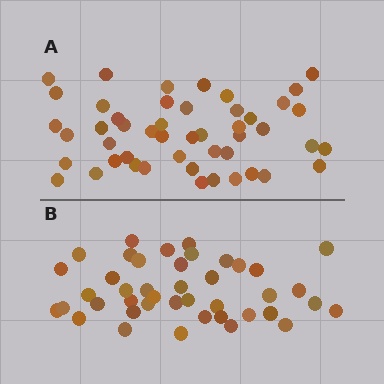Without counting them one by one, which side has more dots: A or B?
Region A (the top region) has more dots.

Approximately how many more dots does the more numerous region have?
Region A has about 6 more dots than region B.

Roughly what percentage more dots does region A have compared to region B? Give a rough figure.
About 15% more.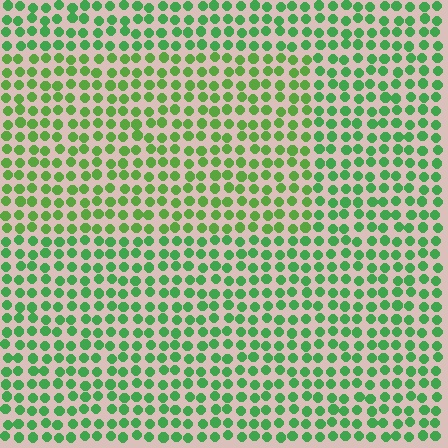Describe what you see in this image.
The image is filled with small green elements in a uniform arrangement. A rectangle-shaped region is visible where the elements are tinted to a slightly different hue, forming a subtle color boundary.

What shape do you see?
I see a rectangle.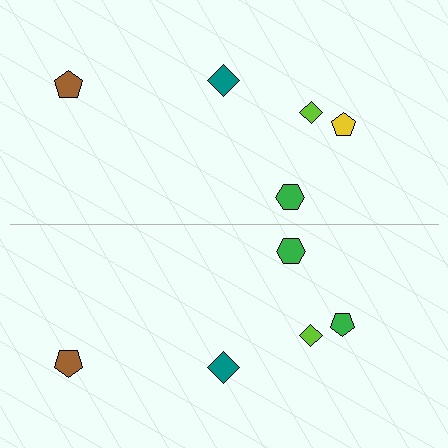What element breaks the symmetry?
The green pentagon on the bottom side breaks the symmetry — its mirror counterpart is yellow.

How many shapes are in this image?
There are 10 shapes in this image.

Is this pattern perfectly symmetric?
No, the pattern is not perfectly symmetric. The green pentagon on the bottom side breaks the symmetry — its mirror counterpart is yellow.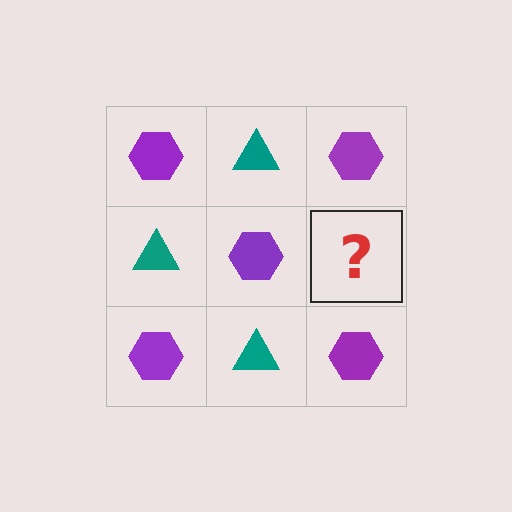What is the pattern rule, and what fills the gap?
The rule is that it alternates purple hexagon and teal triangle in a checkerboard pattern. The gap should be filled with a teal triangle.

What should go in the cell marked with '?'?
The missing cell should contain a teal triangle.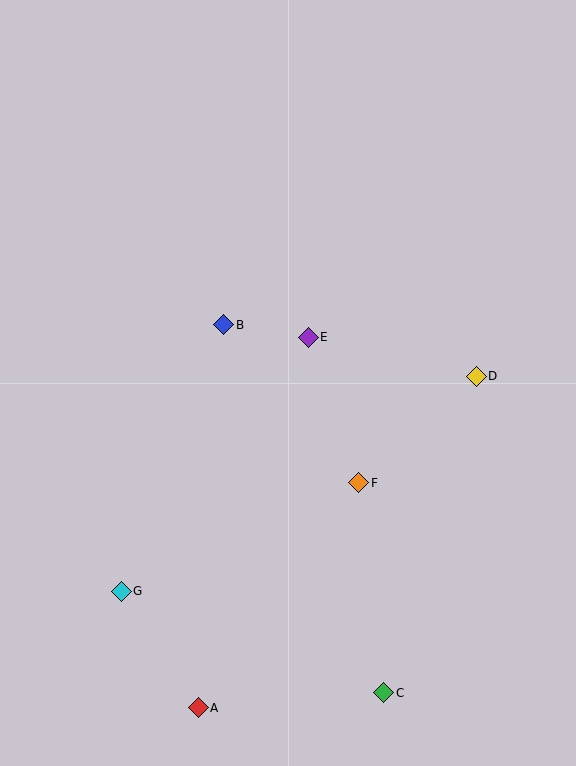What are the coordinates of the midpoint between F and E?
The midpoint between F and E is at (334, 410).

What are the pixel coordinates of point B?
Point B is at (224, 325).